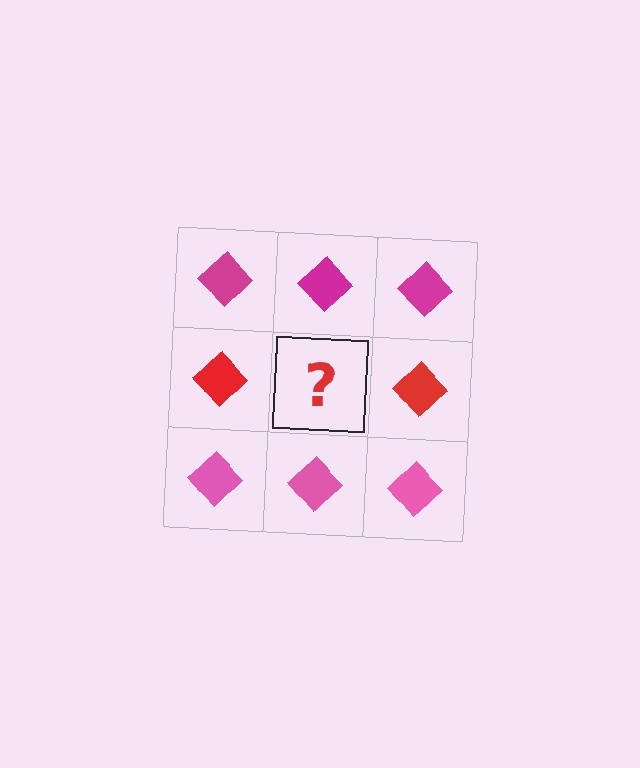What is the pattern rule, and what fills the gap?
The rule is that each row has a consistent color. The gap should be filled with a red diamond.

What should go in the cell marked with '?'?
The missing cell should contain a red diamond.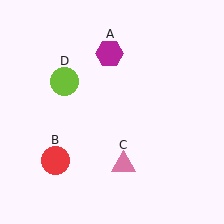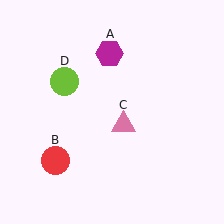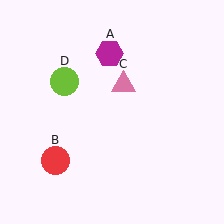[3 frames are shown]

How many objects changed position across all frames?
1 object changed position: pink triangle (object C).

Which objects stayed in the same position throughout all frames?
Magenta hexagon (object A) and red circle (object B) and lime circle (object D) remained stationary.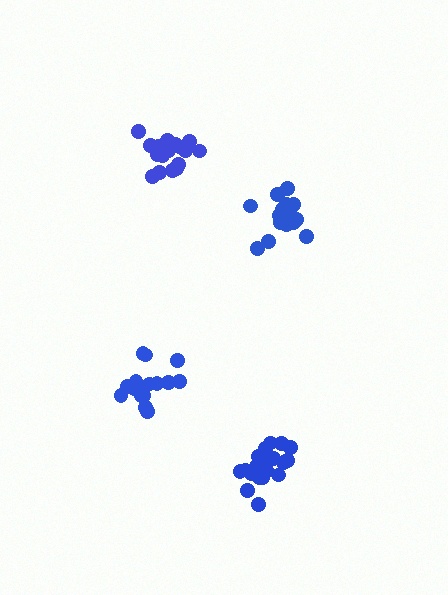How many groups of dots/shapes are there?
There are 4 groups.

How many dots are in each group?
Group 1: 17 dots, Group 2: 18 dots, Group 3: 18 dots, Group 4: 19 dots (72 total).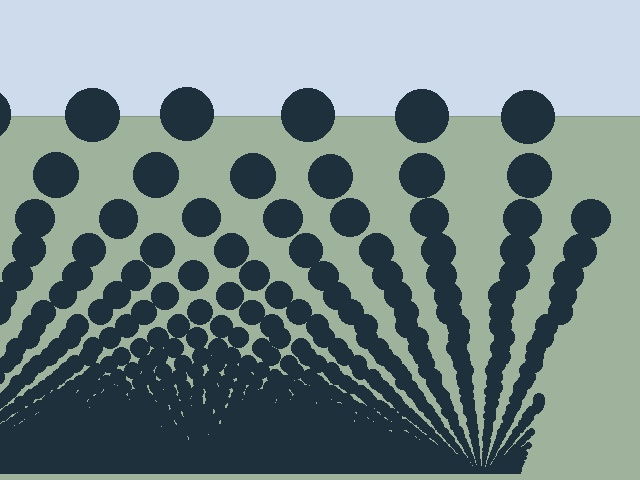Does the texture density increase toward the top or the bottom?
Density increases toward the bottom.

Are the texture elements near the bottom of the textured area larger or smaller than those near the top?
Smaller. The gradient is inverted — elements near the bottom are smaller and denser.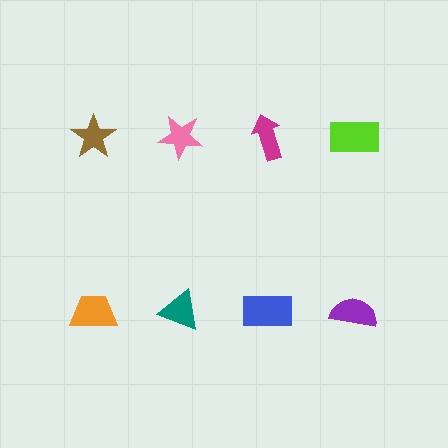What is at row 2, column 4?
A purple semicircle.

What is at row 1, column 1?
A brown star.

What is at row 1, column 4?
A lime rectangle.